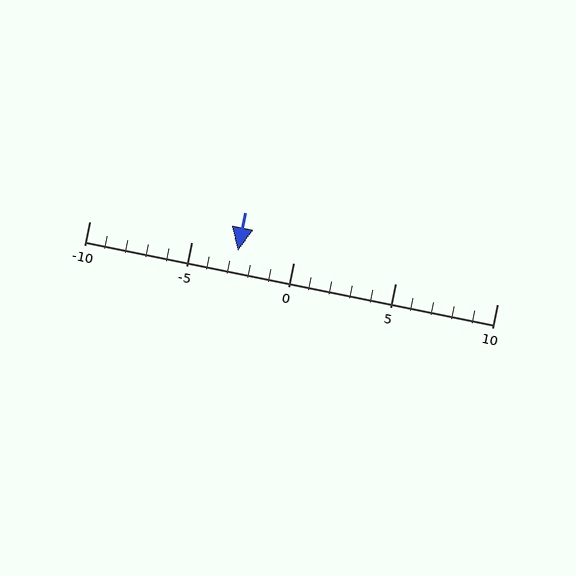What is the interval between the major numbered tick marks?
The major tick marks are spaced 5 units apart.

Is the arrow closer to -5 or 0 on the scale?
The arrow is closer to -5.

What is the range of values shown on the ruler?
The ruler shows values from -10 to 10.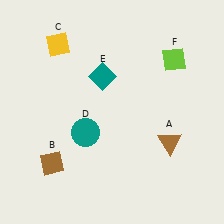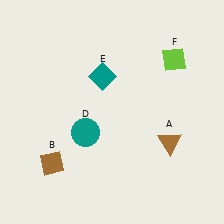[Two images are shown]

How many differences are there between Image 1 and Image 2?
There is 1 difference between the two images.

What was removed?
The yellow diamond (C) was removed in Image 2.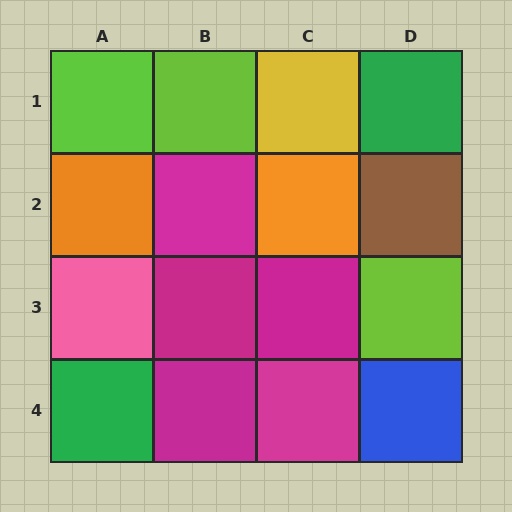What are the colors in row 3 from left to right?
Pink, magenta, magenta, lime.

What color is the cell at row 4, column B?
Magenta.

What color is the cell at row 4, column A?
Green.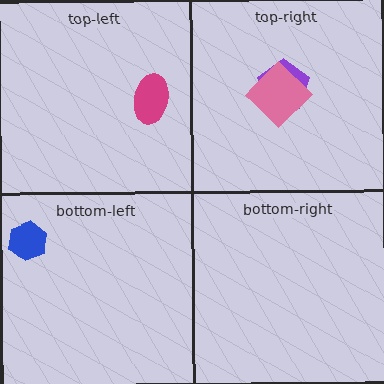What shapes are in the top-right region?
The purple pentagon, the pink diamond.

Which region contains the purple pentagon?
The top-right region.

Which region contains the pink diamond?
The top-right region.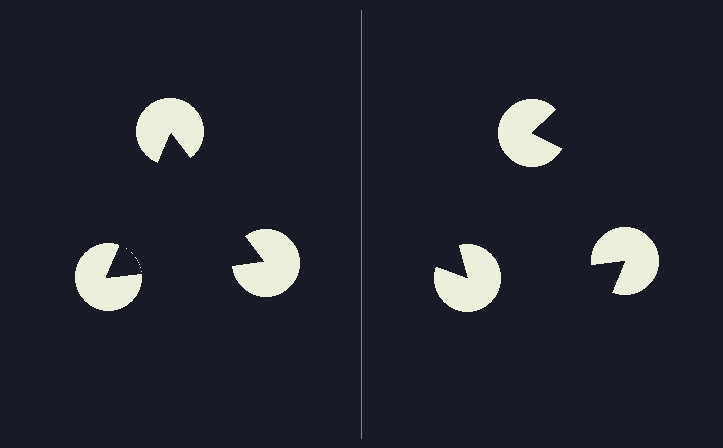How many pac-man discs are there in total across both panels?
6 — 3 on each side.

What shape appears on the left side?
An illusory triangle.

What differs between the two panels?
The pac-man discs are positioned identically on both sides; only the wedge orientations differ. On the left they align to a triangle; on the right they are misaligned.